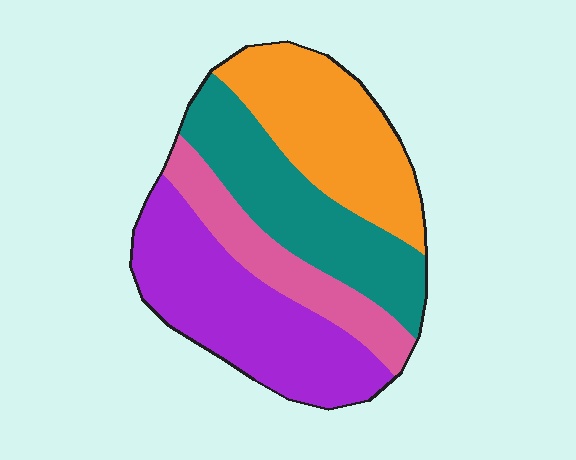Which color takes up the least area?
Pink, at roughly 15%.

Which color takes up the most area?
Purple, at roughly 30%.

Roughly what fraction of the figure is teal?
Teal takes up about one quarter (1/4) of the figure.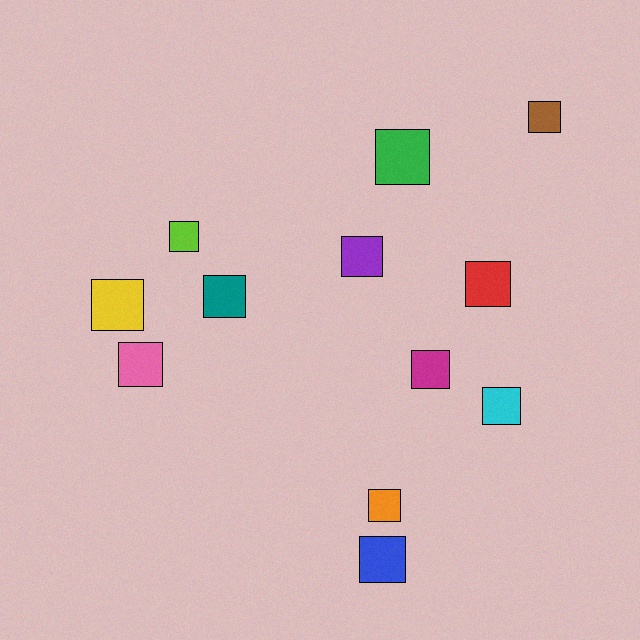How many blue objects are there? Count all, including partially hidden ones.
There is 1 blue object.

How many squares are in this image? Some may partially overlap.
There are 12 squares.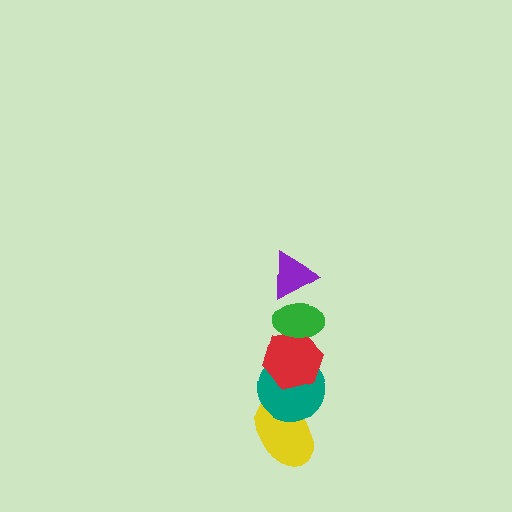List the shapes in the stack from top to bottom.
From top to bottom: the purple triangle, the green ellipse, the red hexagon, the teal circle, the yellow ellipse.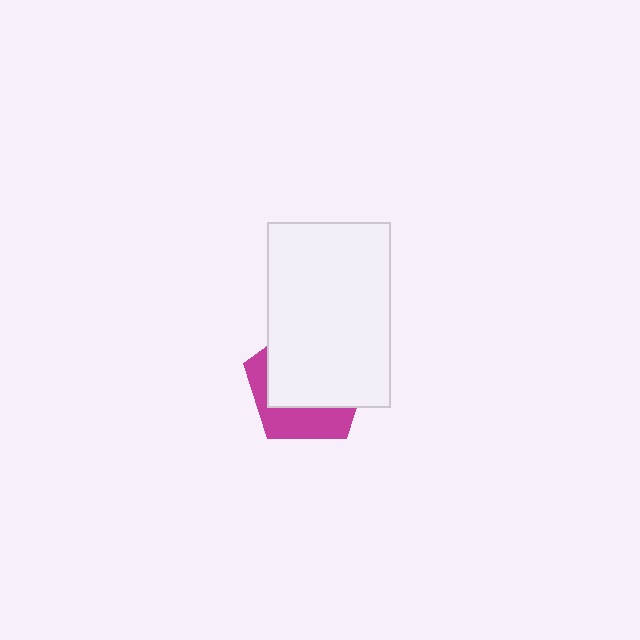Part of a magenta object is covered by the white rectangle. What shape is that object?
It is a pentagon.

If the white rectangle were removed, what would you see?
You would see the complete magenta pentagon.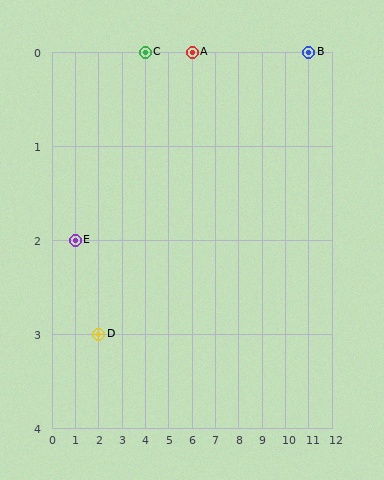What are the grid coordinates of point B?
Point B is at grid coordinates (11, 0).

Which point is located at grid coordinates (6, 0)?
Point A is at (6, 0).